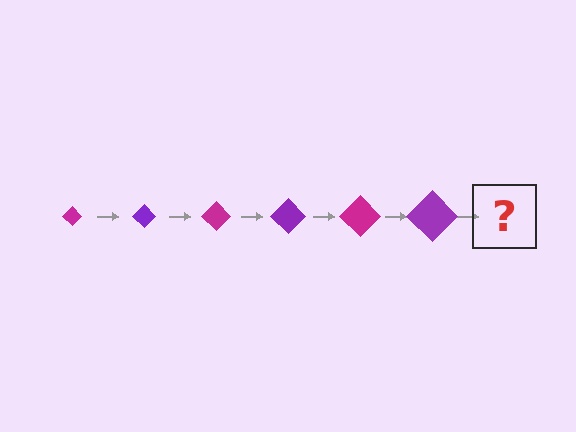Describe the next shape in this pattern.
It should be a magenta diamond, larger than the previous one.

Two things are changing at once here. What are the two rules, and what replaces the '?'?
The two rules are that the diamond grows larger each step and the color cycles through magenta and purple. The '?' should be a magenta diamond, larger than the previous one.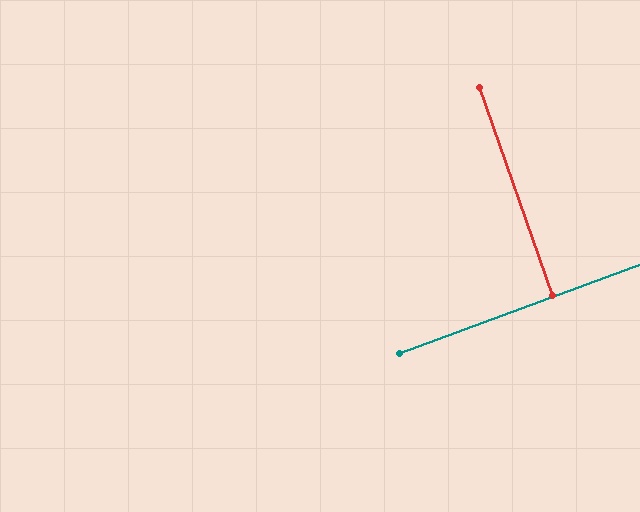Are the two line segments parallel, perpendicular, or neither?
Perpendicular — they meet at approximately 89°.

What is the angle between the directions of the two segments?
Approximately 89 degrees.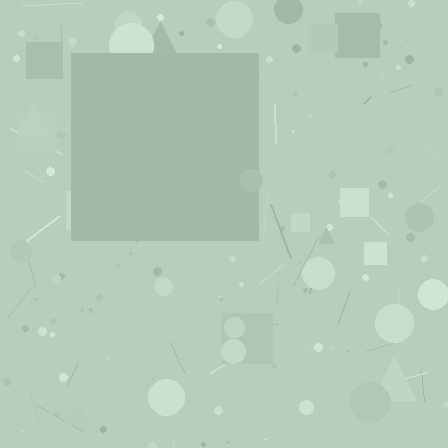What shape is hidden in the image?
A square is hidden in the image.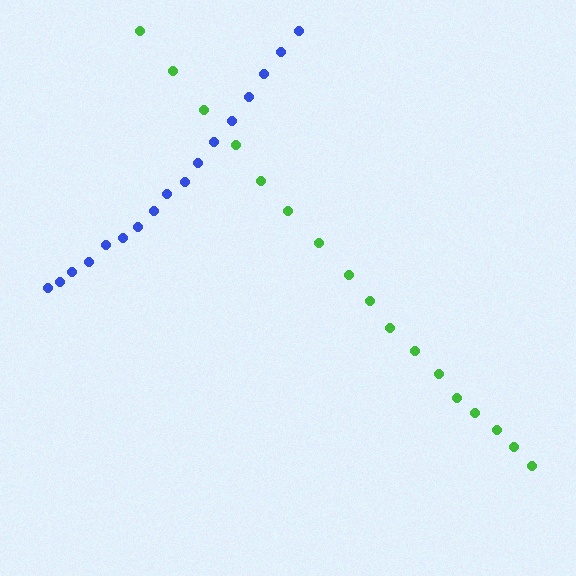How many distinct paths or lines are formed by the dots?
There are 2 distinct paths.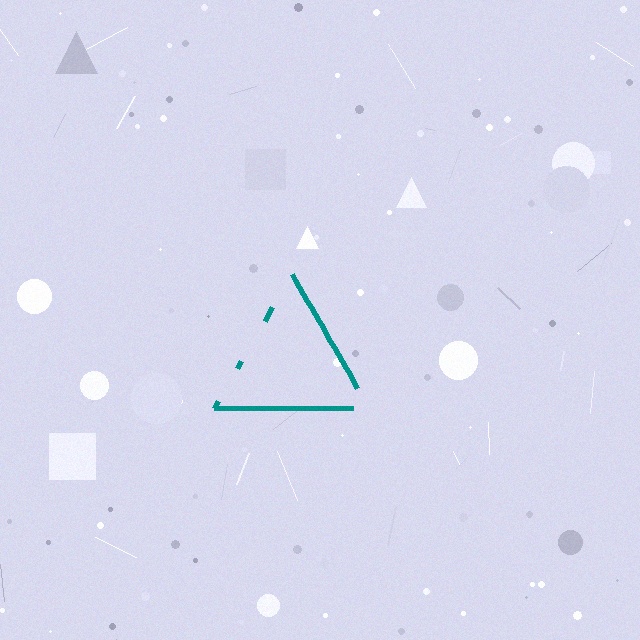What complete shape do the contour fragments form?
The contour fragments form a triangle.